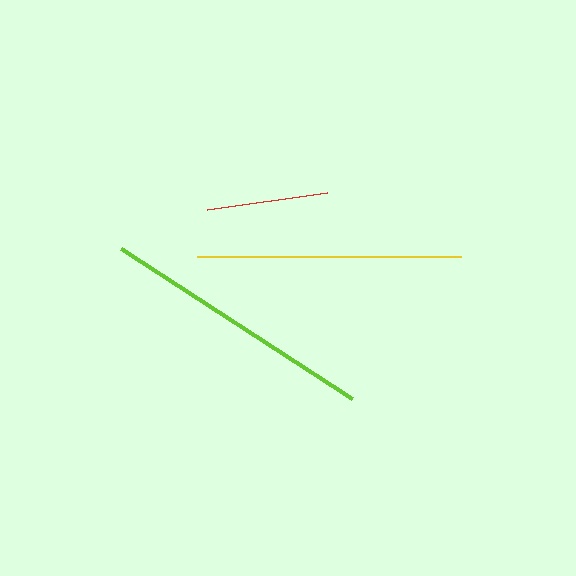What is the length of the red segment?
The red segment is approximately 121 pixels long.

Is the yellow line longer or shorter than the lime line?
The lime line is longer than the yellow line.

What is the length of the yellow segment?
The yellow segment is approximately 264 pixels long.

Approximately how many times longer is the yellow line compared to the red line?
The yellow line is approximately 2.2 times the length of the red line.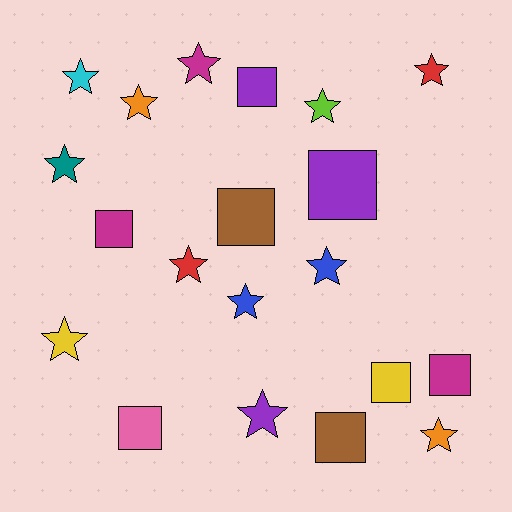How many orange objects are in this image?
There are 2 orange objects.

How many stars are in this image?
There are 12 stars.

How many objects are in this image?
There are 20 objects.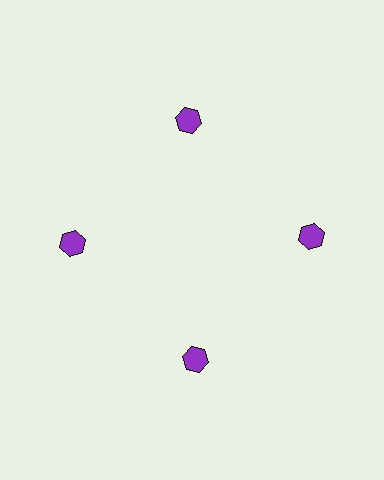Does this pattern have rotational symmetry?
Yes, this pattern has 4-fold rotational symmetry. It looks the same after rotating 90 degrees around the center.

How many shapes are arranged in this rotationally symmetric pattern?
There are 4 shapes, arranged in 4 groups of 1.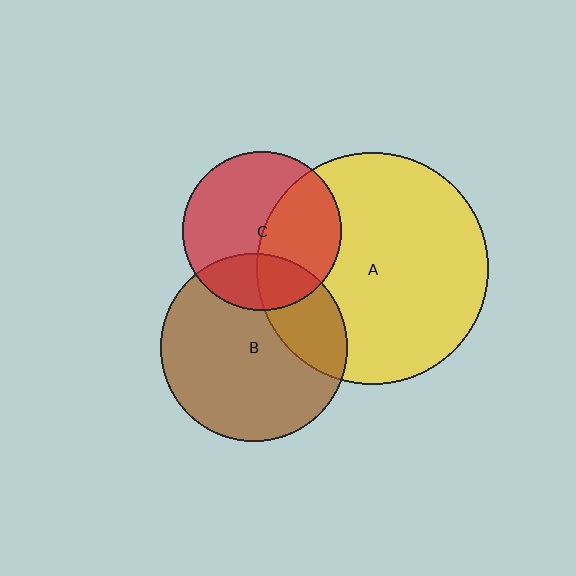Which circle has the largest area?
Circle A (yellow).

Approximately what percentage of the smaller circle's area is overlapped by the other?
Approximately 25%.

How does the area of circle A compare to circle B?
Approximately 1.5 times.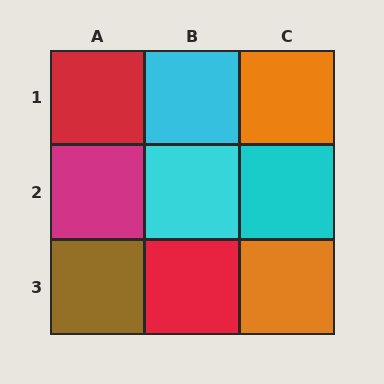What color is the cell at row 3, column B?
Red.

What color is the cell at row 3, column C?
Orange.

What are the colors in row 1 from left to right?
Red, cyan, orange.